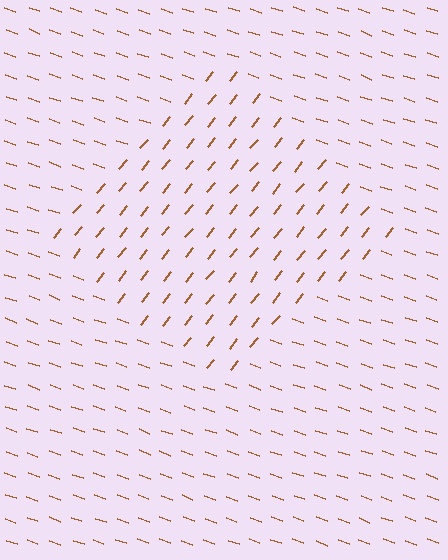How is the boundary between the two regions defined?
The boundary is defined purely by a change in line orientation (approximately 70 degrees difference). All lines are the same color and thickness.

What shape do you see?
I see a diamond.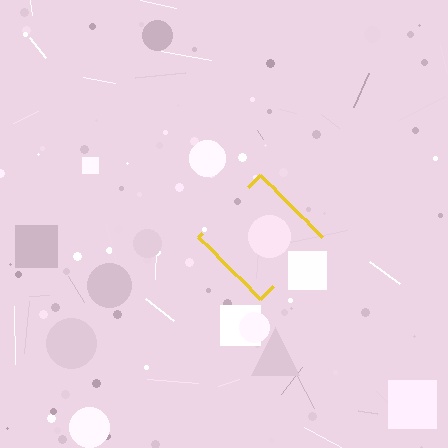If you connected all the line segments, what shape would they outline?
They would outline a diamond.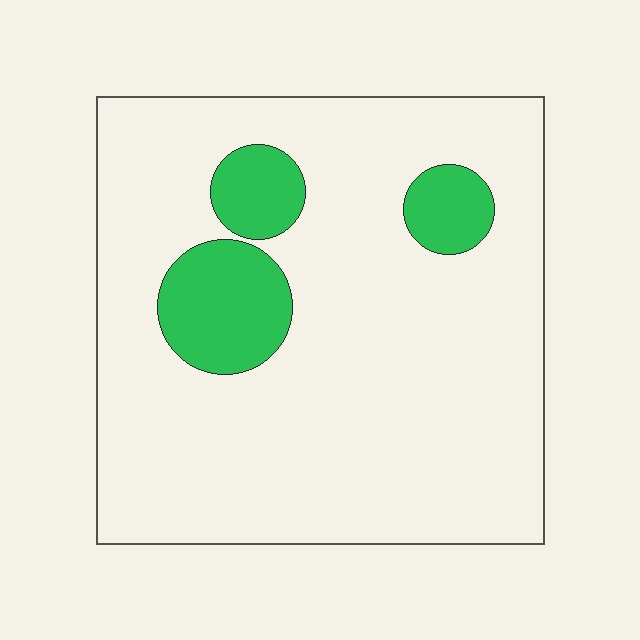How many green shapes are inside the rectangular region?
3.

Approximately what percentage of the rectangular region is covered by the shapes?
Approximately 15%.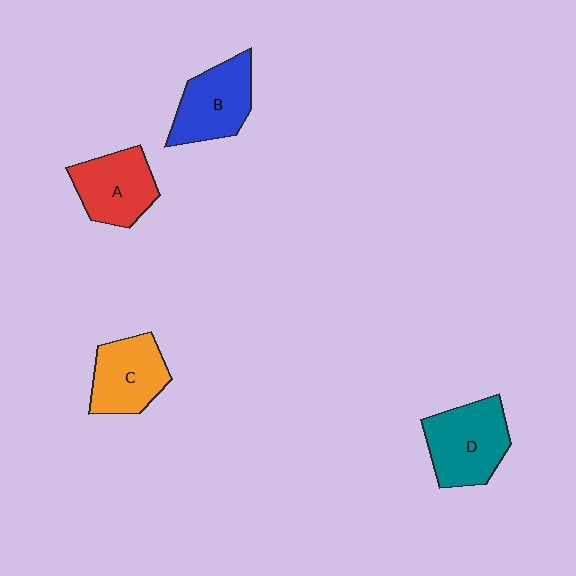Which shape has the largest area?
Shape D (teal).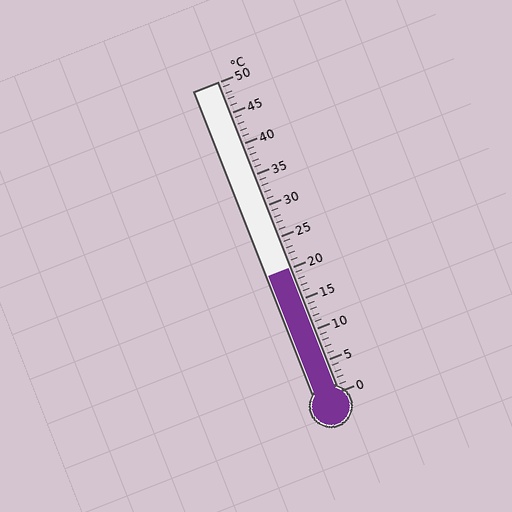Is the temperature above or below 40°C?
The temperature is below 40°C.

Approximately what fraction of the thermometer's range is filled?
The thermometer is filled to approximately 40% of its range.